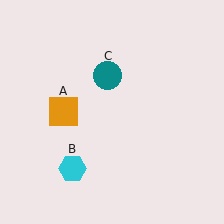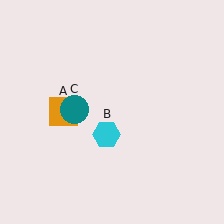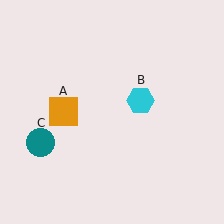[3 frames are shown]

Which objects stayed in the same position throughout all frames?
Orange square (object A) remained stationary.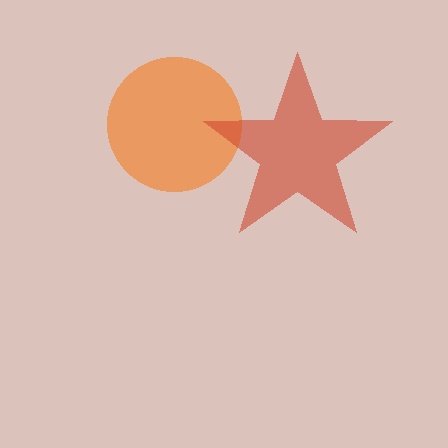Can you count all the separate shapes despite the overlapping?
Yes, there are 2 separate shapes.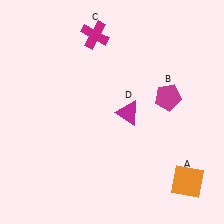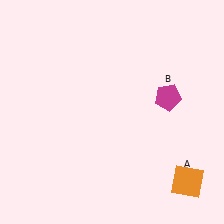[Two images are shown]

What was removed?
The magenta cross (C), the magenta triangle (D) were removed in Image 2.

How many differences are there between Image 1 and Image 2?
There are 2 differences between the two images.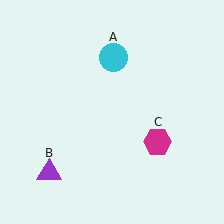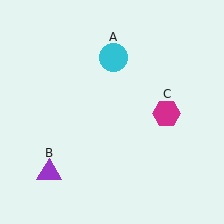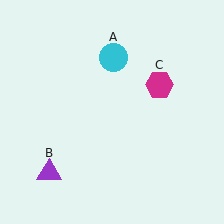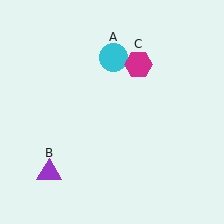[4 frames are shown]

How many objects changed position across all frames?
1 object changed position: magenta hexagon (object C).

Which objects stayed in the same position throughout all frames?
Cyan circle (object A) and purple triangle (object B) remained stationary.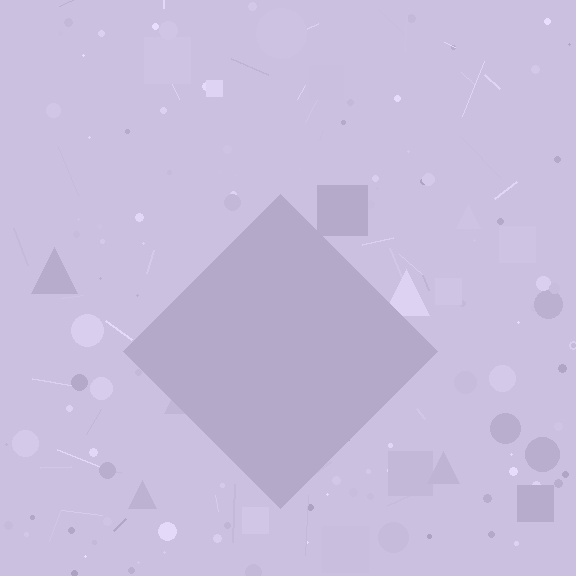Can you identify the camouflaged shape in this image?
The camouflaged shape is a diamond.